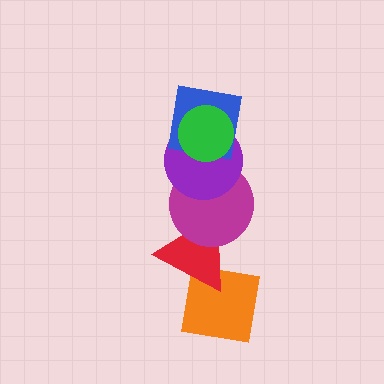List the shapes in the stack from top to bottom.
From top to bottom: the green circle, the blue square, the purple circle, the magenta circle, the red triangle, the orange square.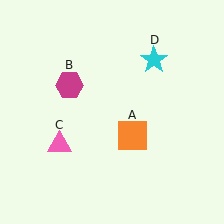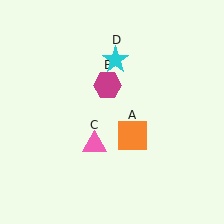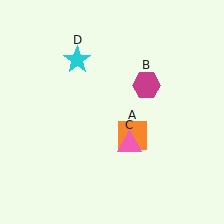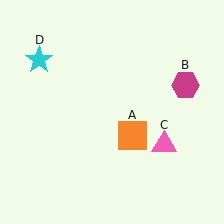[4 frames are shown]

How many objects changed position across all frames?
3 objects changed position: magenta hexagon (object B), pink triangle (object C), cyan star (object D).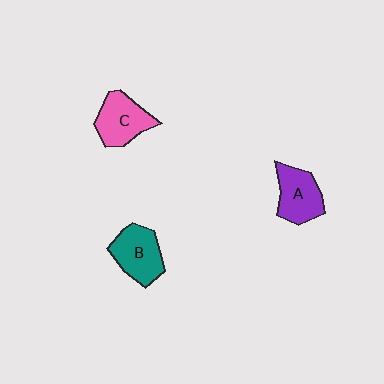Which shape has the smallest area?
Shape A (purple).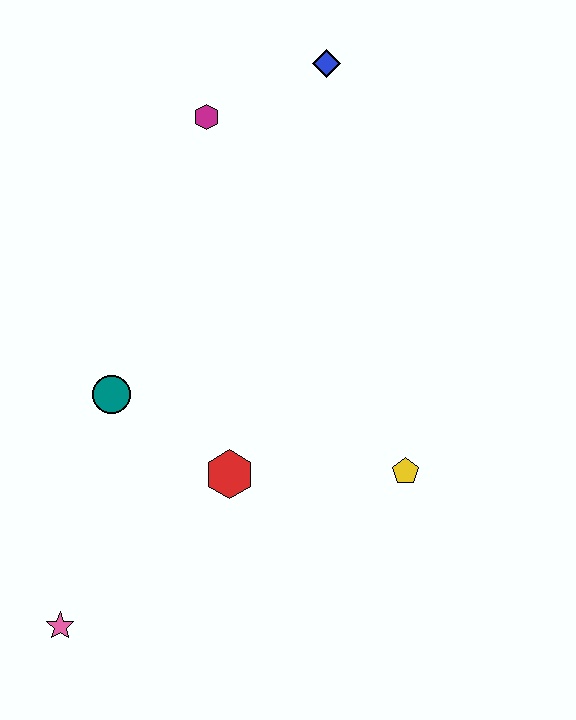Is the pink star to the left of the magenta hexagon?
Yes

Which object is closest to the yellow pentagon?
The red hexagon is closest to the yellow pentagon.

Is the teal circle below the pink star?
No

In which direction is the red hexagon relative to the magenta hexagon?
The red hexagon is below the magenta hexagon.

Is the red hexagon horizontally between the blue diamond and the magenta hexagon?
Yes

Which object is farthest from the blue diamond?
The pink star is farthest from the blue diamond.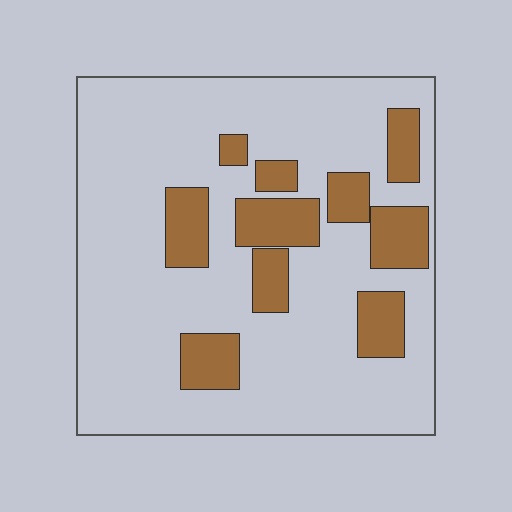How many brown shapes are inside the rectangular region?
10.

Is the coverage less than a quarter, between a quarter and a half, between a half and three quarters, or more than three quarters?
Less than a quarter.